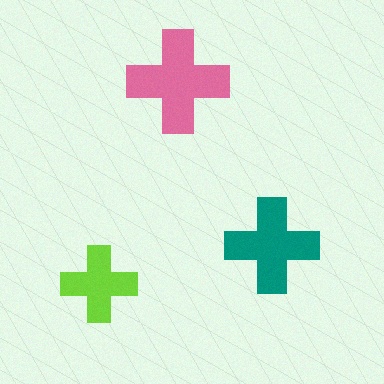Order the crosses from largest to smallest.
the pink one, the teal one, the lime one.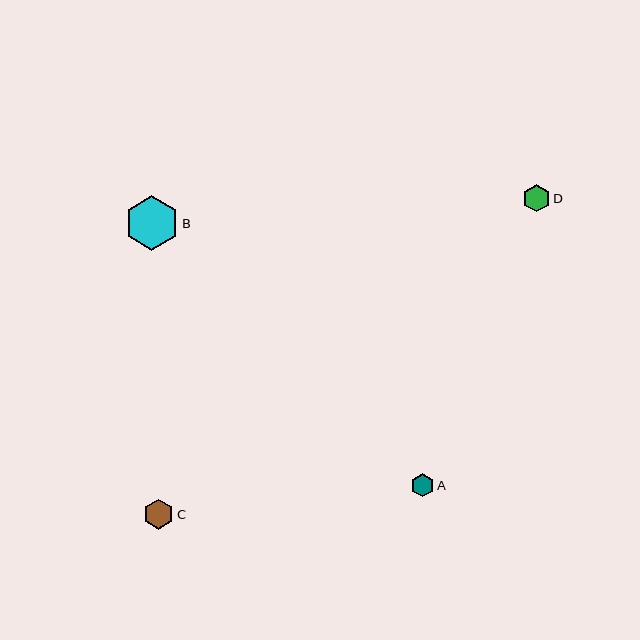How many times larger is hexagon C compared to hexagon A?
Hexagon C is approximately 1.3 times the size of hexagon A.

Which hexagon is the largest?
Hexagon B is the largest with a size of approximately 55 pixels.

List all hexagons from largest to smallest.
From largest to smallest: B, C, D, A.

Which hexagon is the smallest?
Hexagon A is the smallest with a size of approximately 23 pixels.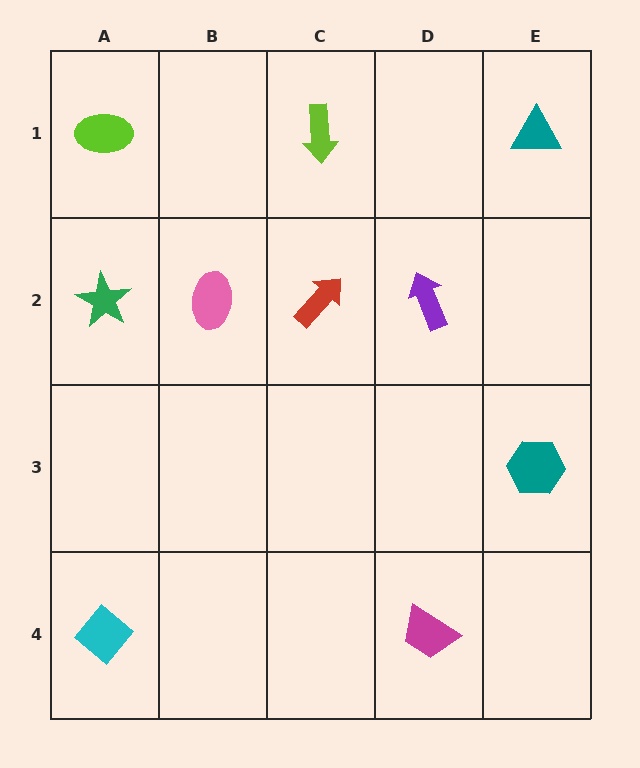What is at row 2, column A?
A green star.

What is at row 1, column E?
A teal triangle.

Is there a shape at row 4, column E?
No, that cell is empty.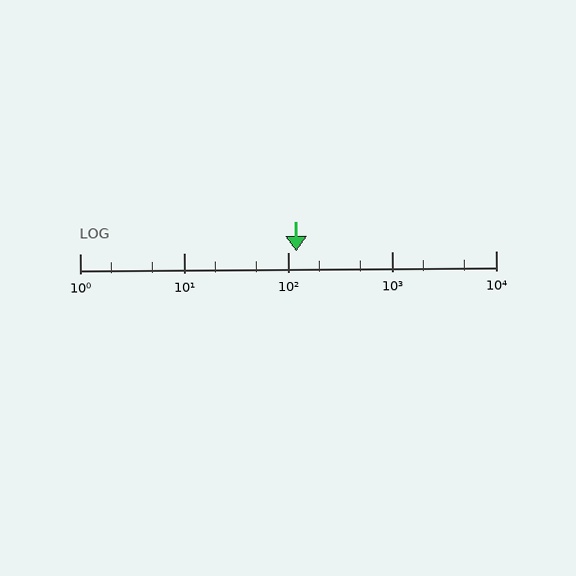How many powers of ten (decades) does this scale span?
The scale spans 4 decades, from 1 to 10000.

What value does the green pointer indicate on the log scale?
The pointer indicates approximately 120.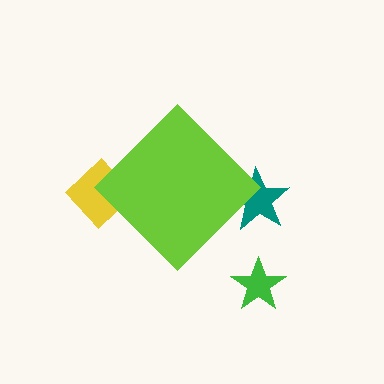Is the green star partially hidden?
No, the green star is fully visible.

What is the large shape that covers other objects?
A lime diamond.